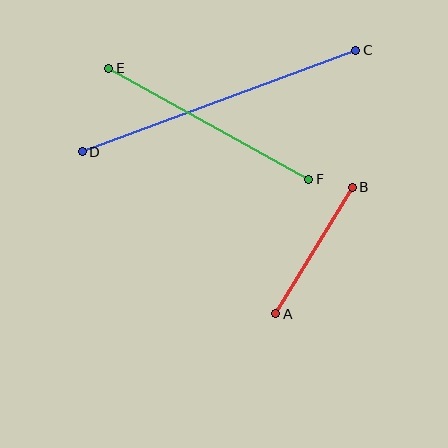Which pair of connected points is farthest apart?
Points C and D are farthest apart.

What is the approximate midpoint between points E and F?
The midpoint is at approximately (209, 124) pixels.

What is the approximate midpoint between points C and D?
The midpoint is at approximately (219, 101) pixels.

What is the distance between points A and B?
The distance is approximately 148 pixels.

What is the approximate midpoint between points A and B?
The midpoint is at approximately (314, 251) pixels.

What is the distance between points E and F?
The distance is approximately 229 pixels.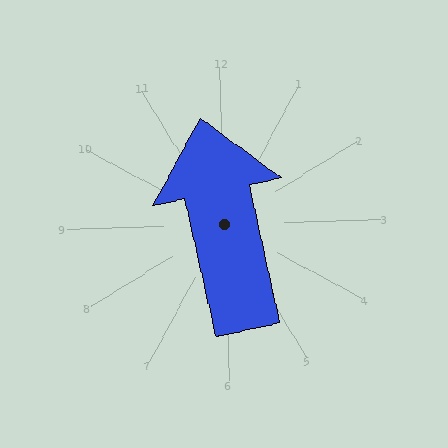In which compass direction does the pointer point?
North.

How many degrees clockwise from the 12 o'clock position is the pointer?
Approximately 349 degrees.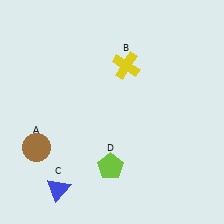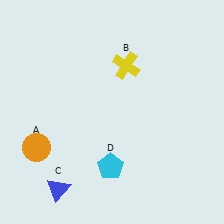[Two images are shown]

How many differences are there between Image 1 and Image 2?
There are 2 differences between the two images.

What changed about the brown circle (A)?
In Image 1, A is brown. In Image 2, it changed to orange.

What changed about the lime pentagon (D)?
In Image 1, D is lime. In Image 2, it changed to cyan.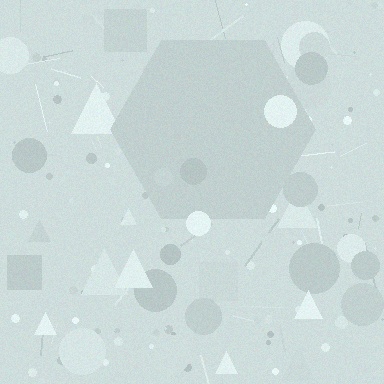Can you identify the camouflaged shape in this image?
The camouflaged shape is a hexagon.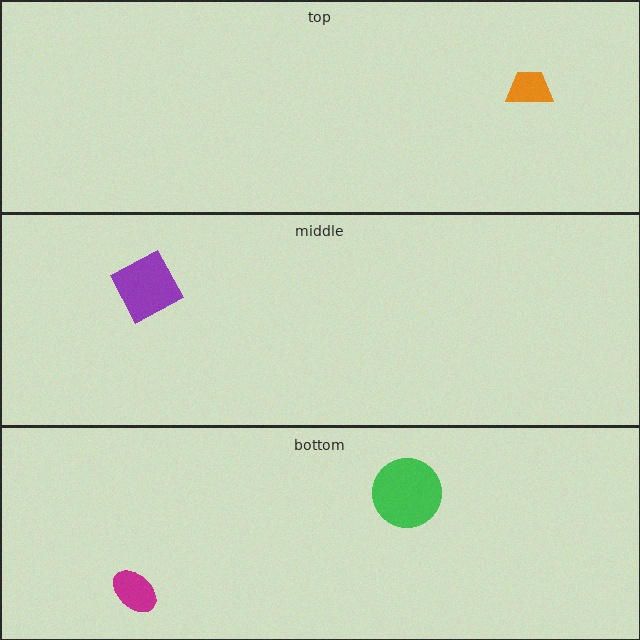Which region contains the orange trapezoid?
The top region.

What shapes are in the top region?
The orange trapezoid.